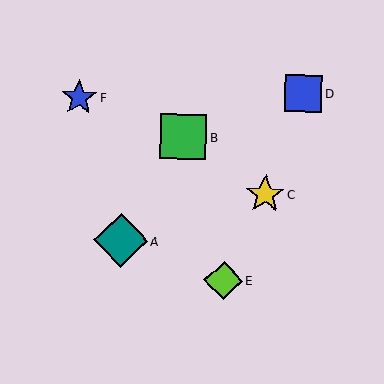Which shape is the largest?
The teal diamond (labeled A) is the largest.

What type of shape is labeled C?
Shape C is a yellow star.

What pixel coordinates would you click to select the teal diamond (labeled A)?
Click at (121, 240) to select the teal diamond A.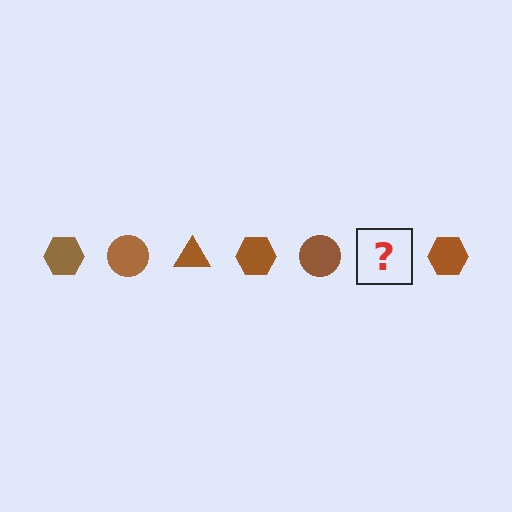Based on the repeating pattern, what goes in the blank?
The blank should be a brown triangle.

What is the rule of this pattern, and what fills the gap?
The rule is that the pattern cycles through hexagon, circle, triangle shapes in brown. The gap should be filled with a brown triangle.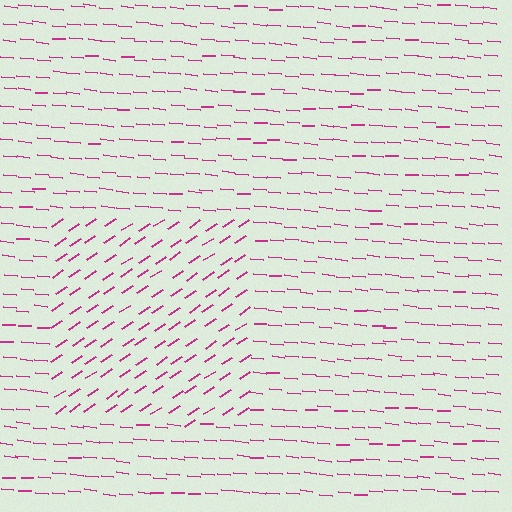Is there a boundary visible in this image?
Yes, there is a texture boundary formed by a change in line orientation.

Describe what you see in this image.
The image is filled with small magenta line segments. A rectangle region in the image has lines oriented differently from the surrounding lines, creating a visible texture boundary.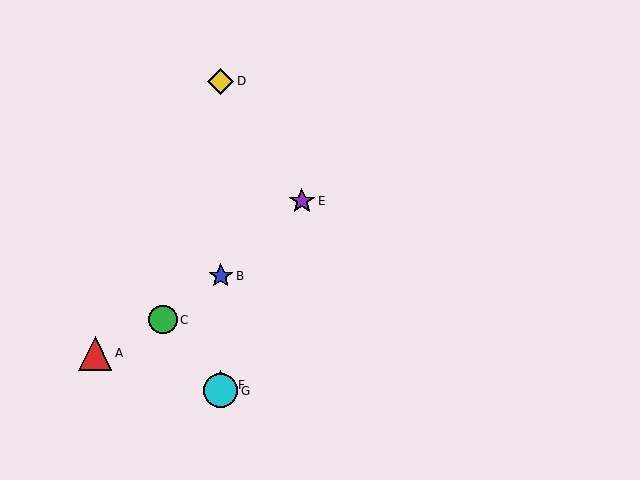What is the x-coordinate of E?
Object E is at x≈302.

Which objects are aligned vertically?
Objects B, D, F, G are aligned vertically.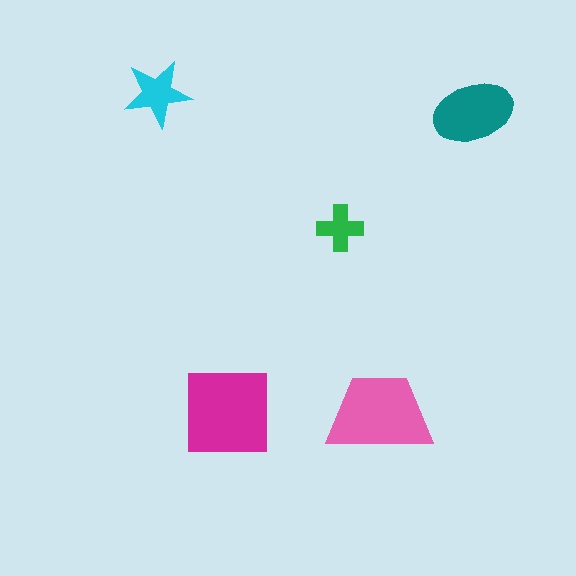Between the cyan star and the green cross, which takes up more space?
The cyan star.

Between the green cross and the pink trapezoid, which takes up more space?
The pink trapezoid.